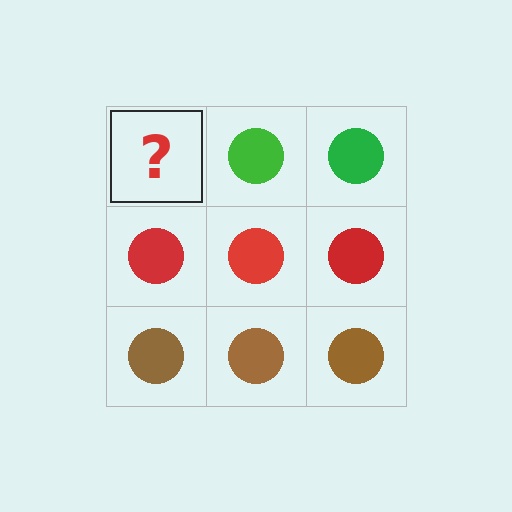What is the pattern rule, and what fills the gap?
The rule is that each row has a consistent color. The gap should be filled with a green circle.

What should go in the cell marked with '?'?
The missing cell should contain a green circle.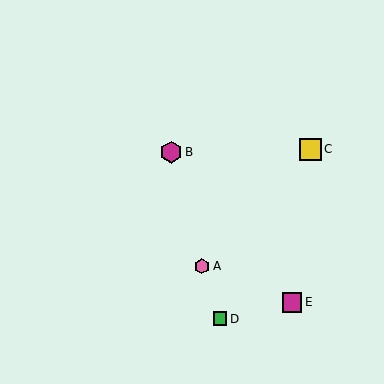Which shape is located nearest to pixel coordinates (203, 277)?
The pink hexagon (labeled A) at (202, 266) is nearest to that location.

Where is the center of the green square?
The center of the green square is at (220, 319).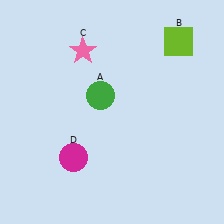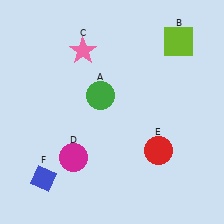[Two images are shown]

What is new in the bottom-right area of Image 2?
A red circle (E) was added in the bottom-right area of Image 2.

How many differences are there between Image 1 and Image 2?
There are 2 differences between the two images.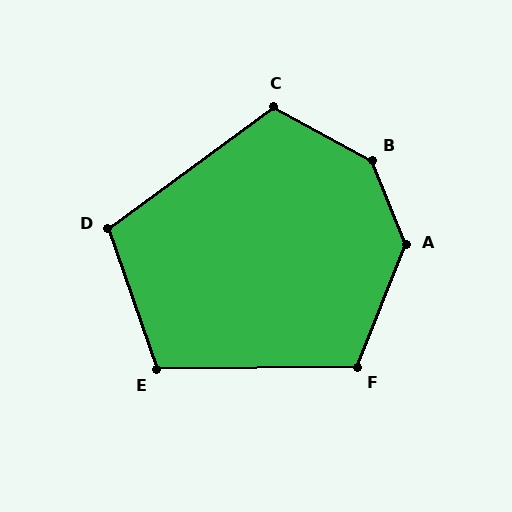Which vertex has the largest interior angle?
B, at approximately 140 degrees.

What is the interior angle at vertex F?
Approximately 112 degrees (obtuse).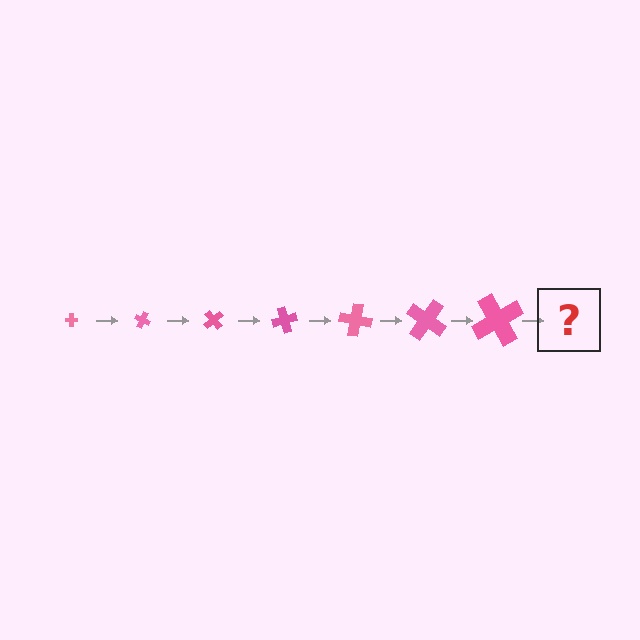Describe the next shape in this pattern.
It should be a cross, larger than the previous one and rotated 175 degrees from the start.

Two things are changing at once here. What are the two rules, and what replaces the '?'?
The two rules are that the cross grows larger each step and it rotates 25 degrees each step. The '?' should be a cross, larger than the previous one and rotated 175 degrees from the start.